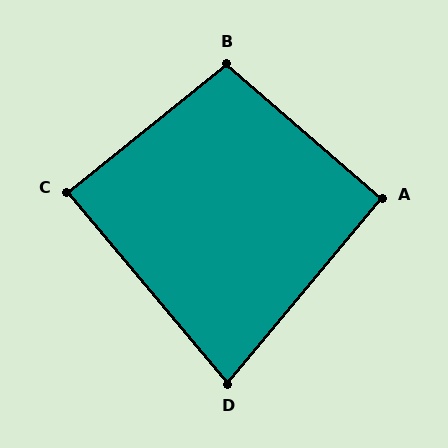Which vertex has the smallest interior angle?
D, at approximately 80 degrees.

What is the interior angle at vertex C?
Approximately 89 degrees (approximately right).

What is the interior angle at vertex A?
Approximately 91 degrees (approximately right).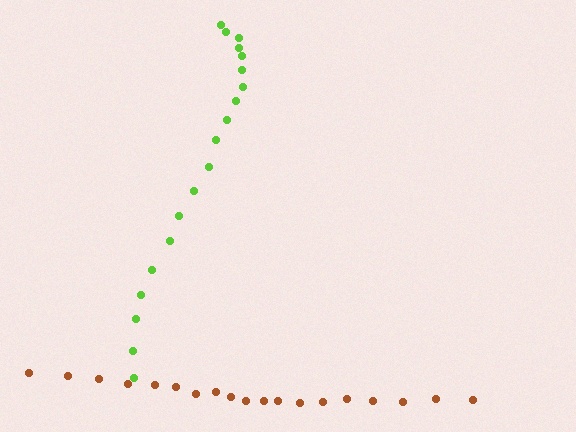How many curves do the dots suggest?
There are 2 distinct paths.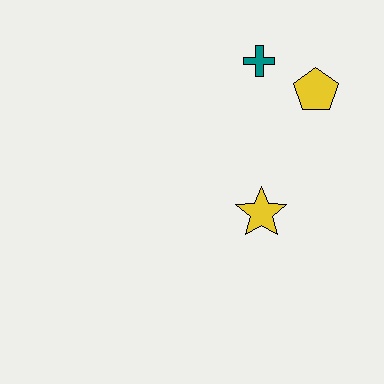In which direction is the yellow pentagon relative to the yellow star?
The yellow pentagon is above the yellow star.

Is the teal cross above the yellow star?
Yes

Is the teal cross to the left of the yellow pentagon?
Yes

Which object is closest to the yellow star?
The yellow pentagon is closest to the yellow star.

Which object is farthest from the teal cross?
The yellow star is farthest from the teal cross.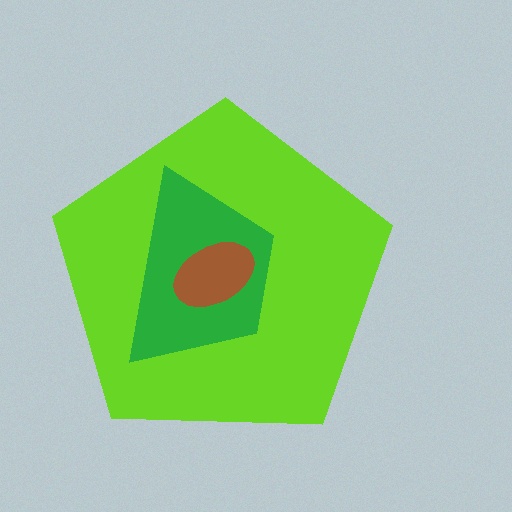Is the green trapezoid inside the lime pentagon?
Yes.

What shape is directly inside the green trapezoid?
The brown ellipse.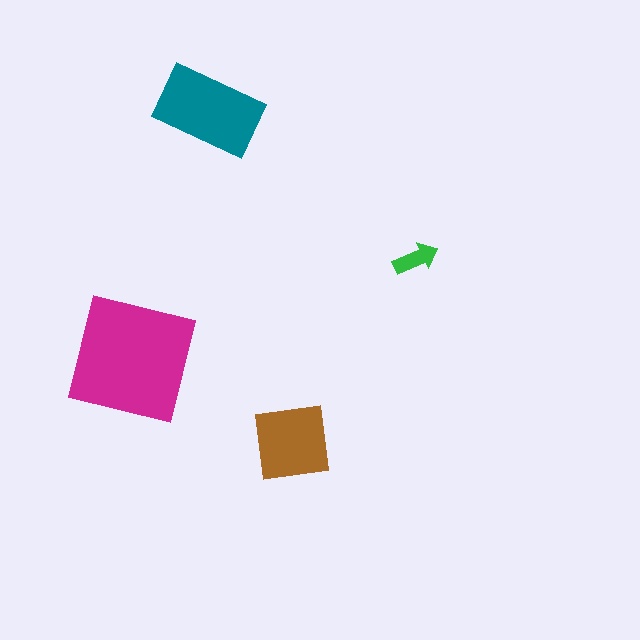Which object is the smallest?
The green arrow.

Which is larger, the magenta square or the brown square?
The magenta square.